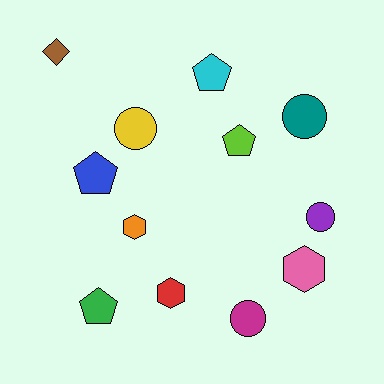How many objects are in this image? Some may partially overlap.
There are 12 objects.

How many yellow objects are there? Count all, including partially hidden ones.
There is 1 yellow object.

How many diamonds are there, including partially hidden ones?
There is 1 diamond.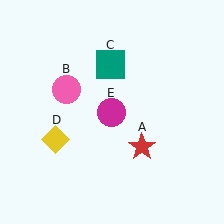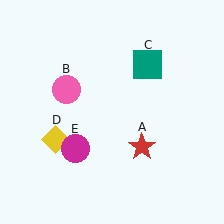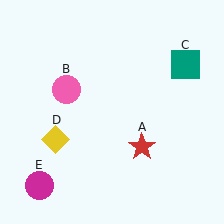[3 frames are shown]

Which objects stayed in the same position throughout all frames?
Red star (object A) and pink circle (object B) and yellow diamond (object D) remained stationary.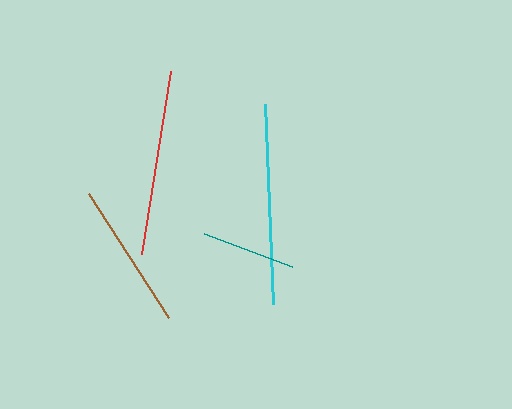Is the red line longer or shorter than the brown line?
The red line is longer than the brown line.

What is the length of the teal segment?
The teal segment is approximately 94 pixels long.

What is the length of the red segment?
The red segment is approximately 186 pixels long.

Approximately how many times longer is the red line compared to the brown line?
The red line is approximately 1.3 times the length of the brown line.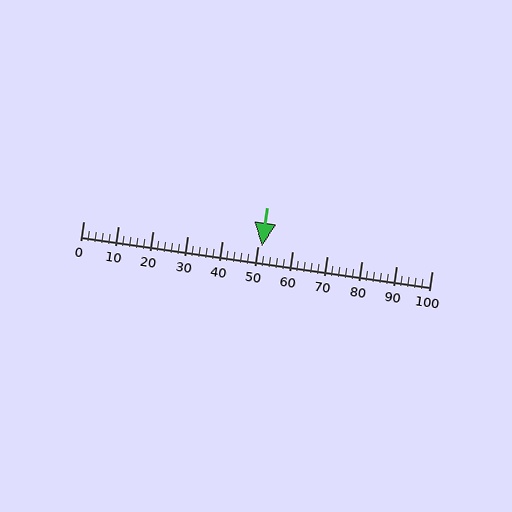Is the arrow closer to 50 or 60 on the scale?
The arrow is closer to 50.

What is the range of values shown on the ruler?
The ruler shows values from 0 to 100.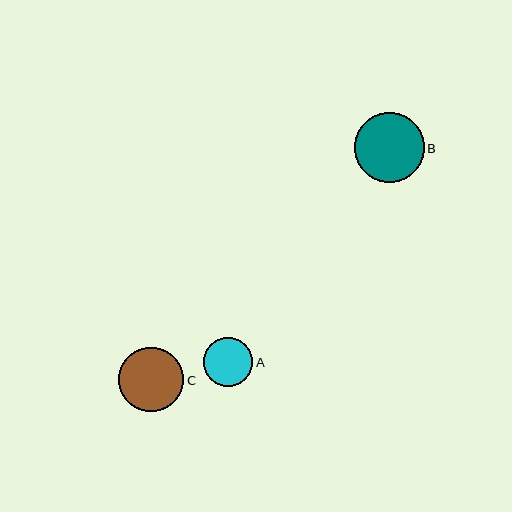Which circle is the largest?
Circle B is the largest with a size of approximately 70 pixels.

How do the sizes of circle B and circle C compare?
Circle B and circle C are approximately the same size.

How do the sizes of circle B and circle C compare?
Circle B and circle C are approximately the same size.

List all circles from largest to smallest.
From largest to smallest: B, C, A.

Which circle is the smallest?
Circle A is the smallest with a size of approximately 49 pixels.